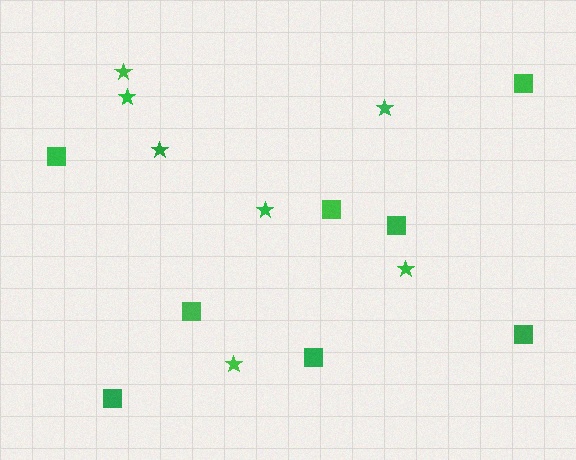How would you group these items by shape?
There are 2 groups: one group of squares (8) and one group of stars (7).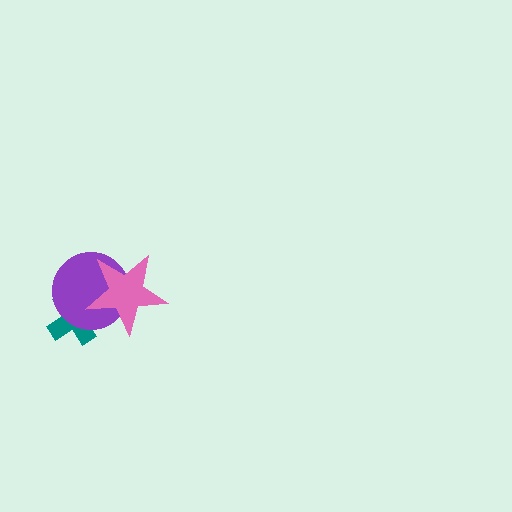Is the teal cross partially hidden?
Yes, it is partially covered by another shape.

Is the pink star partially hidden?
No, no other shape covers it.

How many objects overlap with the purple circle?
2 objects overlap with the purple circle.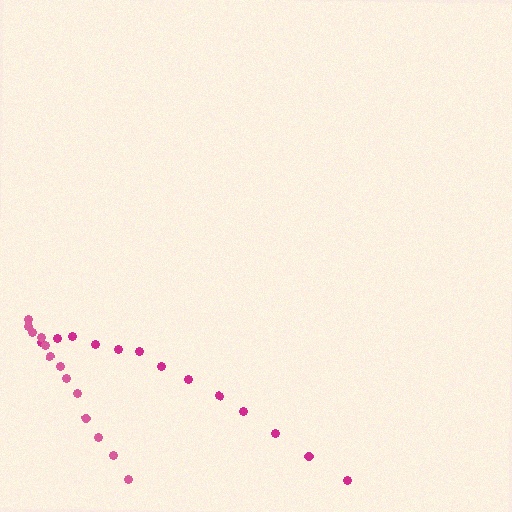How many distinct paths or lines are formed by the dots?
There are 2 distinct paths.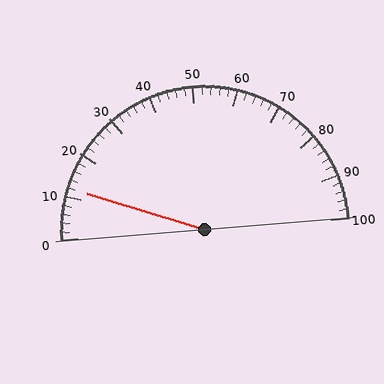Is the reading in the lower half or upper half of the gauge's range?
The reading is in the lower half of the range (0 to 100).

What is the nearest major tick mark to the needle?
The nearest major tick mark is 10.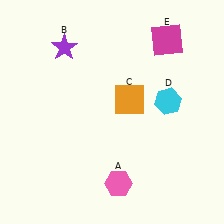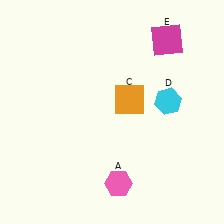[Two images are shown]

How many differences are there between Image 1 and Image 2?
There is 1 difference between the two images.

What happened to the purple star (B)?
The purple star (B) was removed in Image 2. It was in the top-left area of Image 1.